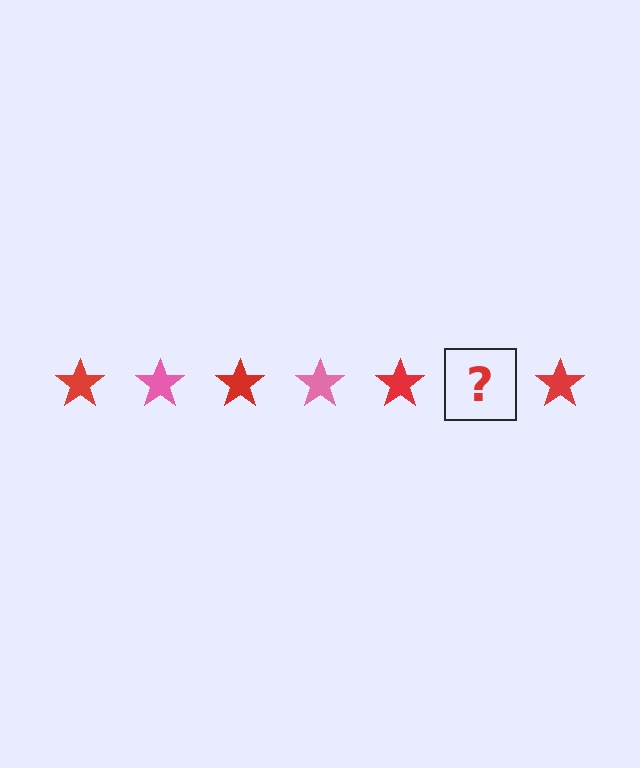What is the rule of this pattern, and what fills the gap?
The rule is that the pattern cycles through red, pink stars. The gap should be filled with a pink star.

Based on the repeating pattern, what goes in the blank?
The blank should be a pink star.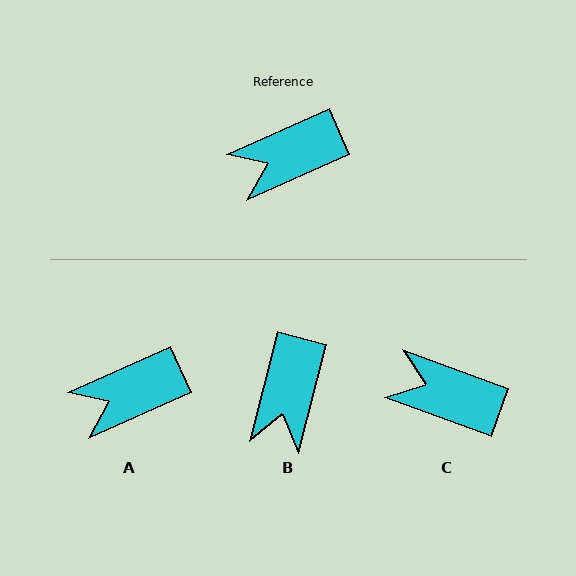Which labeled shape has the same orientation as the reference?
A.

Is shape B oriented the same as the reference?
No, it is off by about 52 degrees.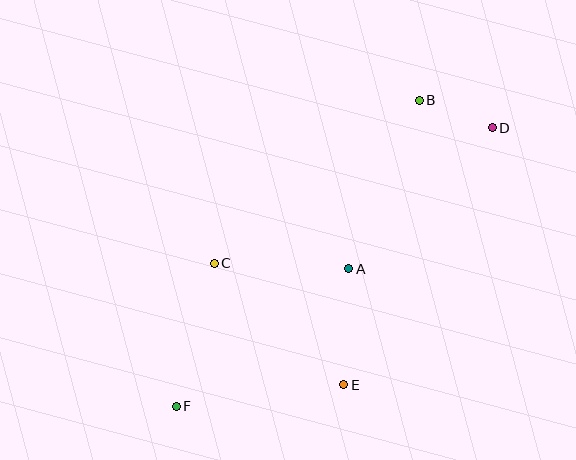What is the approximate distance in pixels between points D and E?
The distance between D and E is approximately 297 pixels.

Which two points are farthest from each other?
Points D and F are farthest from each other.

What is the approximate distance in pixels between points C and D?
The distance between C and D is approximately 309 pixels.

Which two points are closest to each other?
Points B and D are closest to each other.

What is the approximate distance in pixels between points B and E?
The distance between B and E is approximately 294 pixels.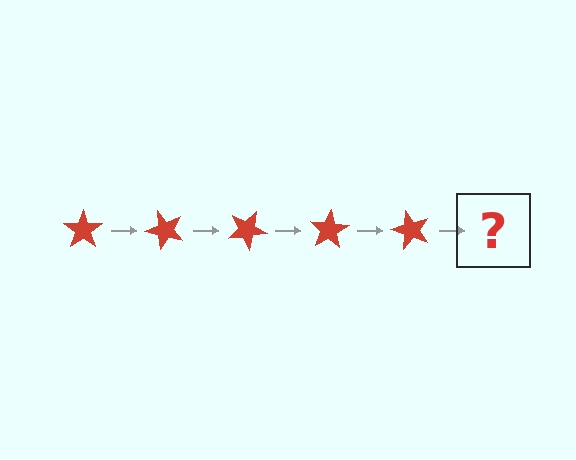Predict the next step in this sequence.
The next step is a red star rotated 250 degrees.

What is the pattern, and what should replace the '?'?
The pattern is that the star rotates 50 degrees each step. The '?' should be a red star rotated 250 degrees.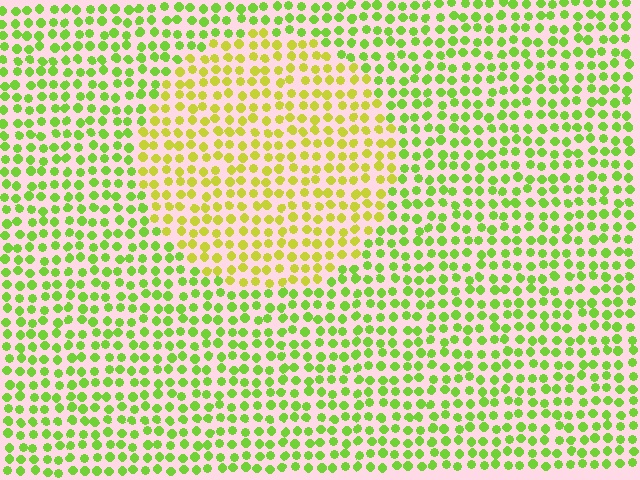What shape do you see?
I see a circle.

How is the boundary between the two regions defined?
The boundary is defined purely by a slight shift in hue (about 33 degrees). Spacing, size, and orientation are identical on both sides.